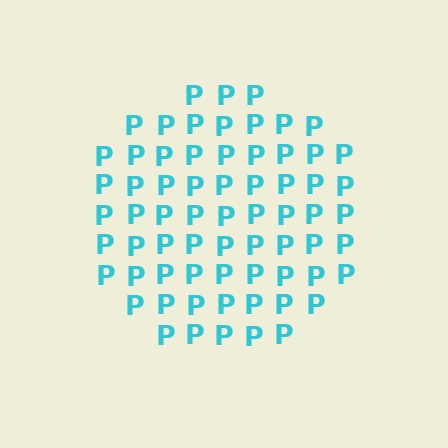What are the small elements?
The small elements are letter P's.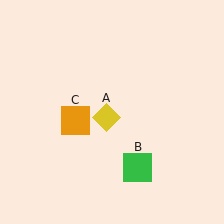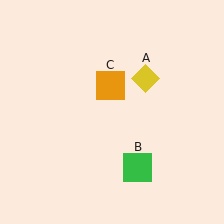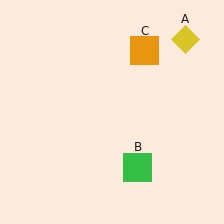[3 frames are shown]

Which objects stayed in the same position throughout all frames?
Green square (object B) remained stationary.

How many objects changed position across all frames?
2 objects changed position: yellow diamond (object A), orange square (object C).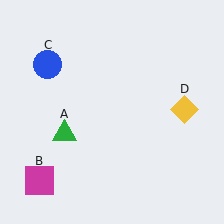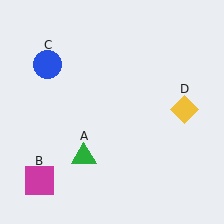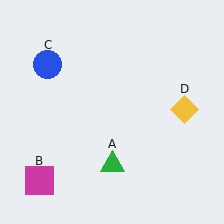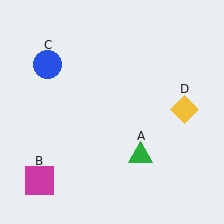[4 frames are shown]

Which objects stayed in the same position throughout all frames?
Magenta square (object B) and blue circle (object C) and yellow diamond (object D) remained stationary.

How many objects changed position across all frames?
1 object changed position: green triangle (object A).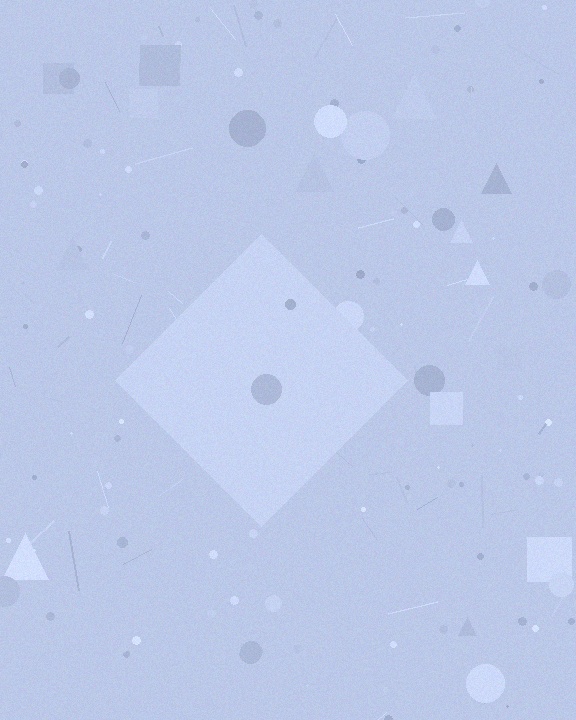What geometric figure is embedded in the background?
A diamond is embedded in the background.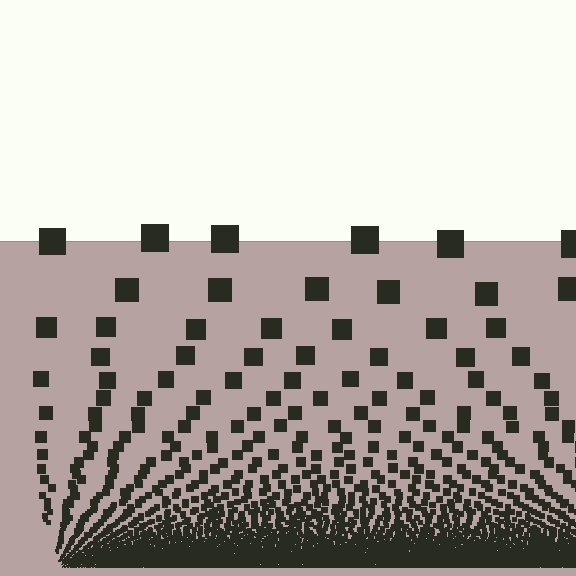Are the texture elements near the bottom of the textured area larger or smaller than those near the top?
Smaller. The gradient is inverted — elements near the bottom are smaller and denser.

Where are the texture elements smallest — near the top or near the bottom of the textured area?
Near the bottom.